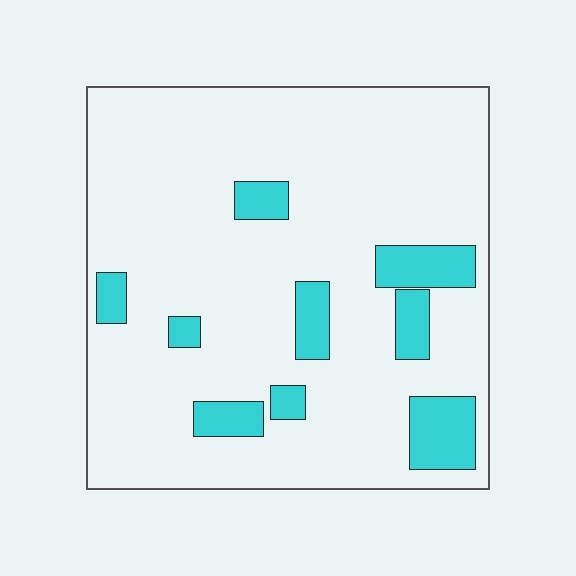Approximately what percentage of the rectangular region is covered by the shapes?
Approximately 15%.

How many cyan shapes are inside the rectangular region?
9.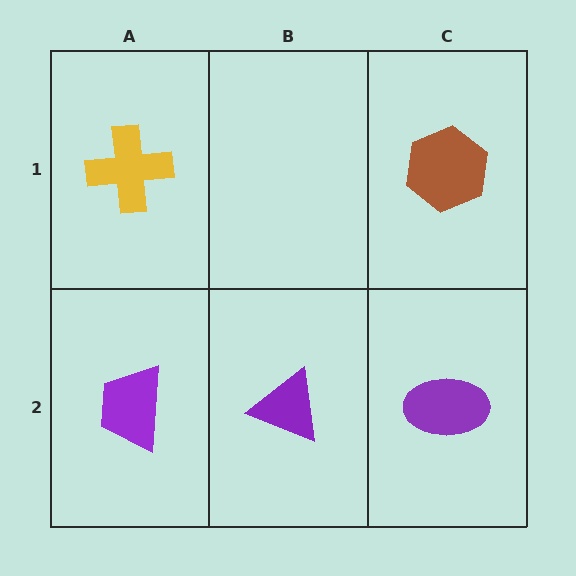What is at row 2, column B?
A purple triangle.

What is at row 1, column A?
A yellow cross.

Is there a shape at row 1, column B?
No, that cell is empty.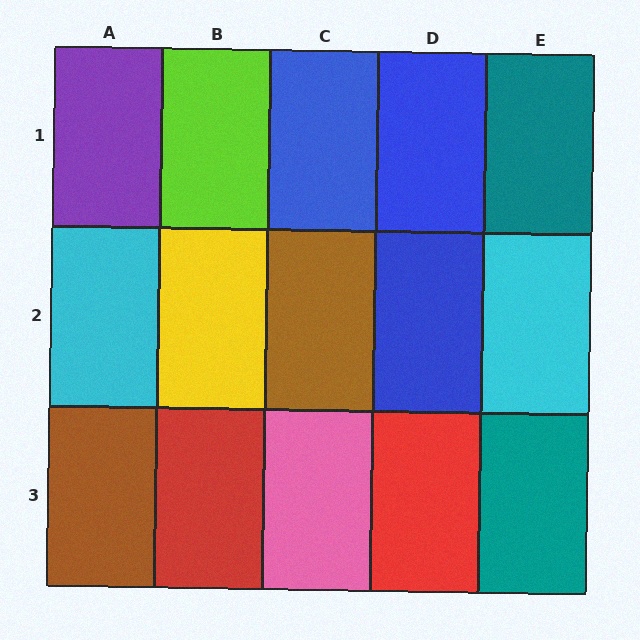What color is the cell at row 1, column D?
Blue.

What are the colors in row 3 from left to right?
Brown, red, pink, red, teal.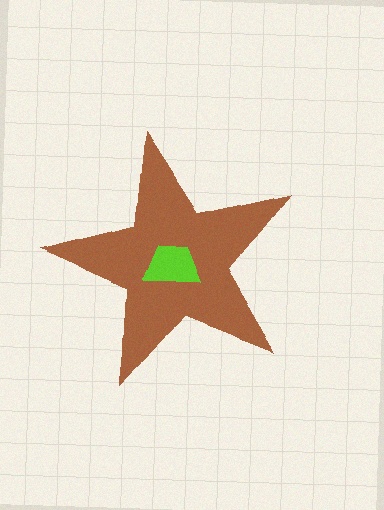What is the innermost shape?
The lime trapezoid.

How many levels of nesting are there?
2.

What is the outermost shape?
The brown star.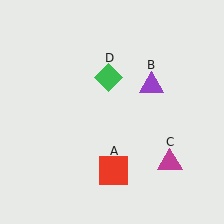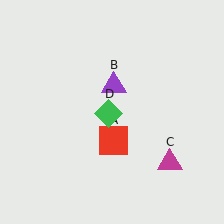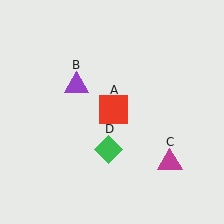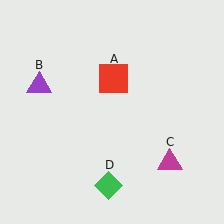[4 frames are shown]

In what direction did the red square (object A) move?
The red square (object A) moved up.